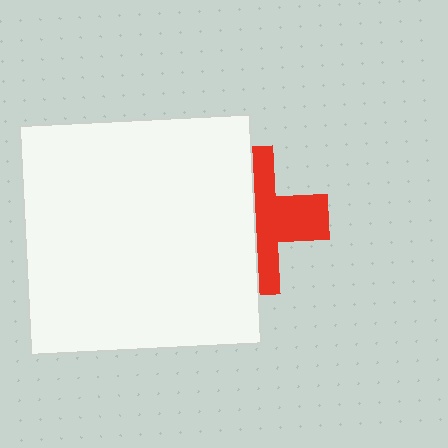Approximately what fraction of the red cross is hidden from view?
Roughly 51% of the red cross is hidden behind the white square.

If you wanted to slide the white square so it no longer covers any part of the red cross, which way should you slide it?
Slide it left — that is the most direct way to separate the two shapes.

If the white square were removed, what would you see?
You would see the complete red cross.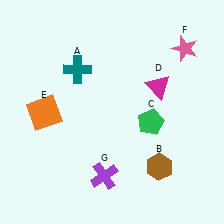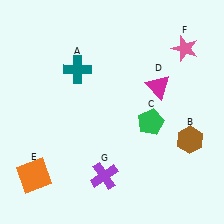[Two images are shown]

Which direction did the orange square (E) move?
The orange square (E) moved down.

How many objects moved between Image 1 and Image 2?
2 objects moved between the two images.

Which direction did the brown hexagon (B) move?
The brown hexagon (B) moved right.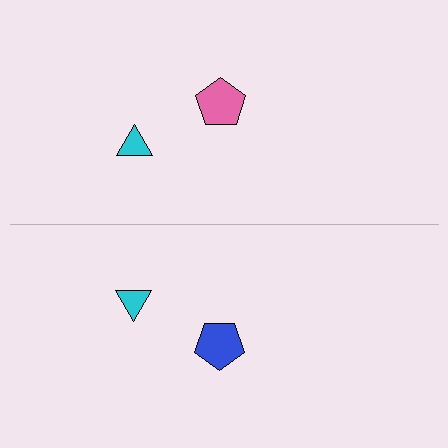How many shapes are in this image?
There are 4 shapes in this image.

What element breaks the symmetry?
The blue pentagon on the bottom side breaks the symmetry — its mirror counterpart is pink.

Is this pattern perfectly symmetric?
No, the pattern is not perfectly symmetric. The blue pentagon on the bottom side breaks the symmetry — its mirror counterpart is pink.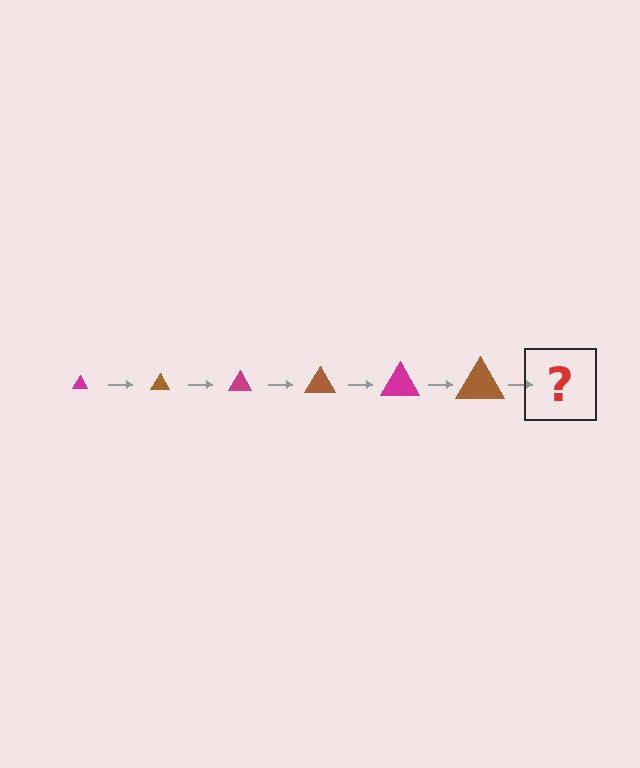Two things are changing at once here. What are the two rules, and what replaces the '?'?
The two rules are that the triangle grows larger each step and the color cycles through magenta and brown. The '?' should be a magenta triangle, larger than the previous one.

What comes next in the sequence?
The next element should be a magenta triangle, larger than the previous one.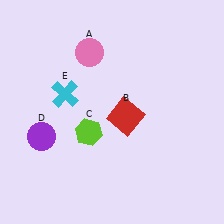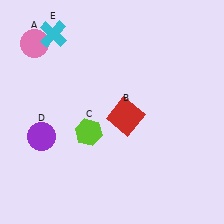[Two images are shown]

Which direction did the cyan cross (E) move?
The cyan cross (E) moved up.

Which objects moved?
The objects that moved are: the pink circle (A), the cyan cross (E).